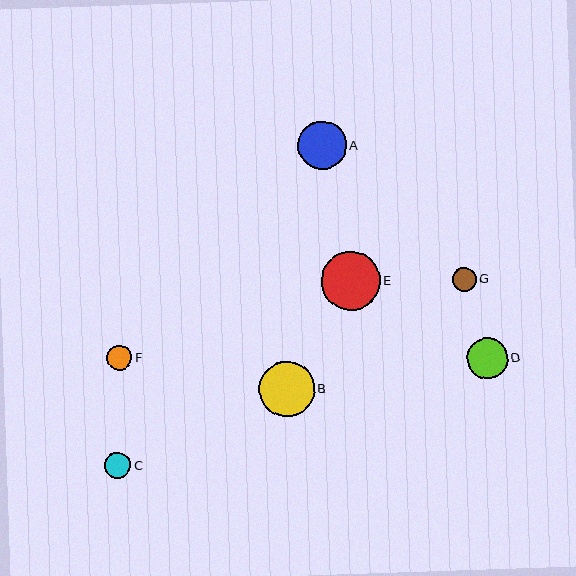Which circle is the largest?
Circle E is the largest with a size of approximately 59 pixels.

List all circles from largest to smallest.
From largest to smallest: E, B, A, D, C, F, G.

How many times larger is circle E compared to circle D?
Circle E is approximately 1.4 times the size of circle D.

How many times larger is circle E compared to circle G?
Circle E is approximately 2.5 times the size of circle G.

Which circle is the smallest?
Circle G is the smallest with a size of approximately 24 pixels.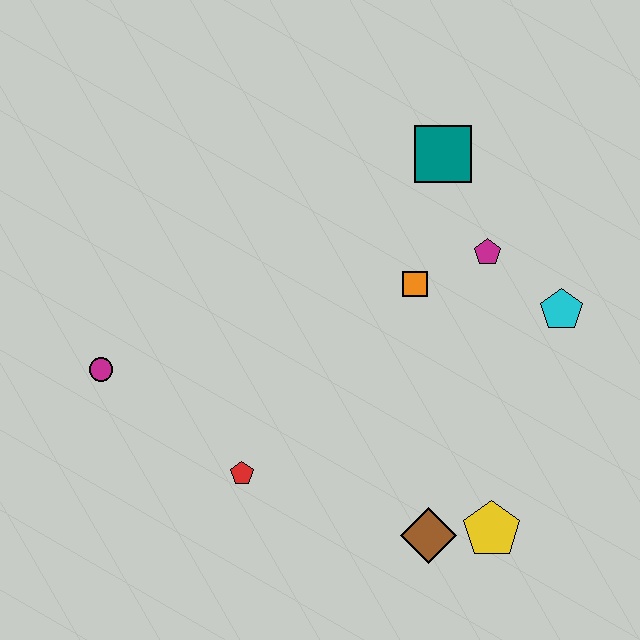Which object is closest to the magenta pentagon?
The orange square is closest to the magenta pentagon.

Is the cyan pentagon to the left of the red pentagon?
No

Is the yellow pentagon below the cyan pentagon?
Yes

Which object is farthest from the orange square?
The magenta circle is farthest from the orange square.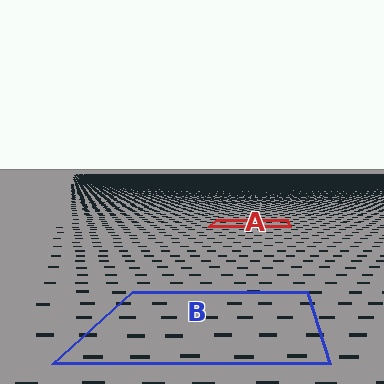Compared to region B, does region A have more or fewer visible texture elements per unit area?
Region A has more texture elements per unit area — they are packed more densely because it is farther away.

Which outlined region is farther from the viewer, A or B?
Region A is farther from the viewer — the texture elements inside it appear smaller and more densely packed.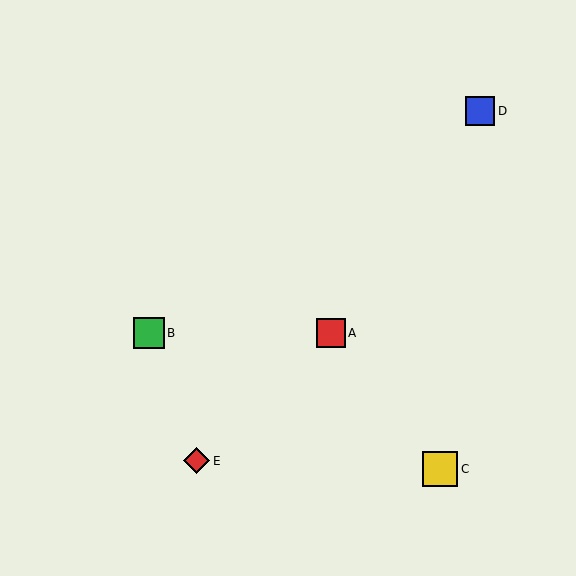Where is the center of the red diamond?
The center of the red diamond is at (197, 461).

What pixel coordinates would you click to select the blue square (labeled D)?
Click at (480, 111) to select the blue square D.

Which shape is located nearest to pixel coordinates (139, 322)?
The green square (labeled B) at (149, 333) is nearest to that location.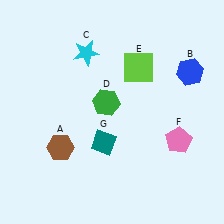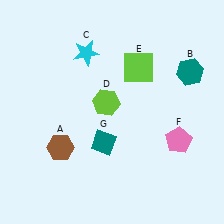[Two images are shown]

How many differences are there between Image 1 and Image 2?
There are 2 differences between the two images.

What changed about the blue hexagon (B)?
In Image 1, B is blue. In Image 2, it changed to teal.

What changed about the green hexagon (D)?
In Image 1, D is green. In Image 2, it changed to lime.